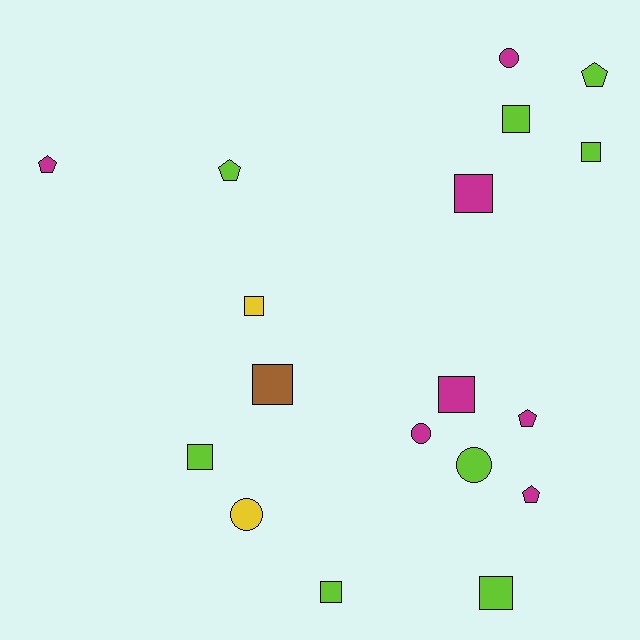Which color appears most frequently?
Lime, with 8 objects.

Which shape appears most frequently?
Square, with 9 objects.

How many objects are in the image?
There are 18 objects.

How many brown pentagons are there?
There are no brown pentagons.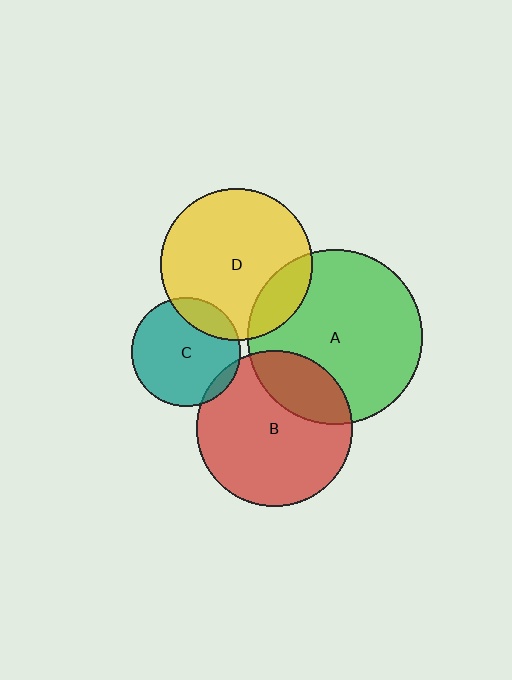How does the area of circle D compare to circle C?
Approximately 1.9 times.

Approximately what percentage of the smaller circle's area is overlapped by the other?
Approximately 15%.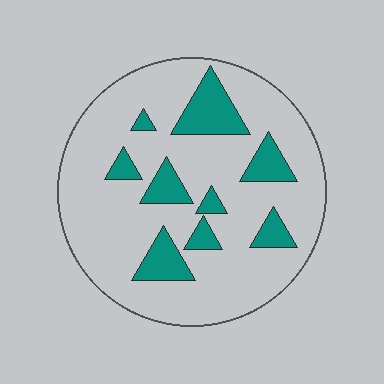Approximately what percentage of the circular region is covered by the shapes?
Approximately 20%.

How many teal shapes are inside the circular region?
9.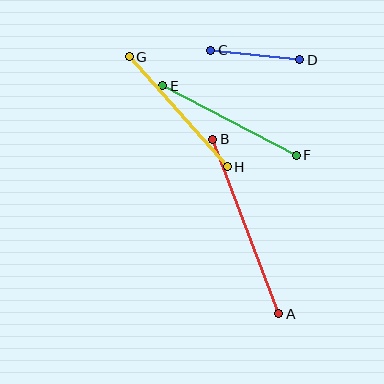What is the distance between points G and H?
The distance is approximately 147 pixels.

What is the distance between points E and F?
The distance is approximately 150 pixels.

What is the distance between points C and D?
The distance is approximately 90 pixels.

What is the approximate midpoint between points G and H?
The midpoint is at approximately (178, 112) pixels.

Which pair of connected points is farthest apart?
Points A and B are farthest apart.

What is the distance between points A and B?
The distance is approximately 187 pixels.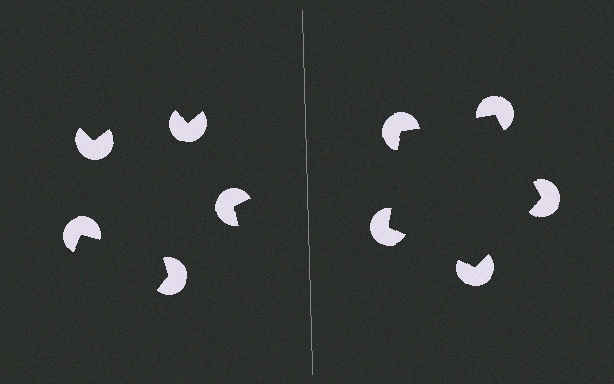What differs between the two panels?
The pac-man discs are positioned identically on both sides; only the wedge orientations differ. On the right they align to a pentagon; on the left they are misaligned.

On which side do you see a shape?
An illusory pentagon appears on the right side. On the left side the wedge cuts are rotated, so no coherent shape forms.